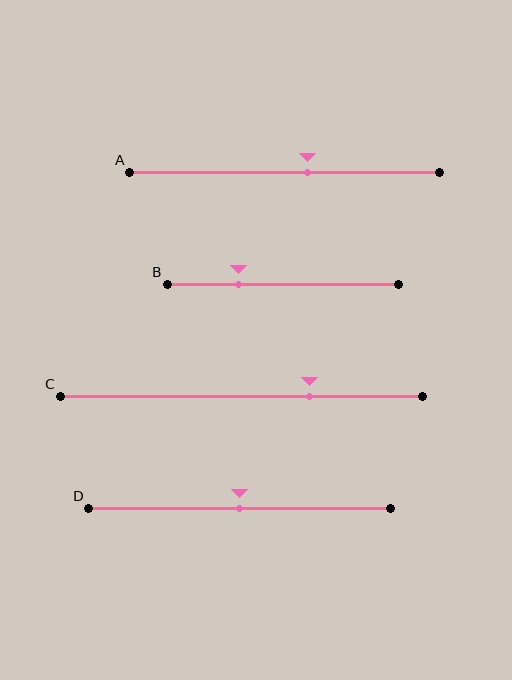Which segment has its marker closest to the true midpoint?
Segment D has its marker closest to the true midpoint.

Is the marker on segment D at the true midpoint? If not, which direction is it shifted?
Yes, the marker on segment D is at the true midpoint.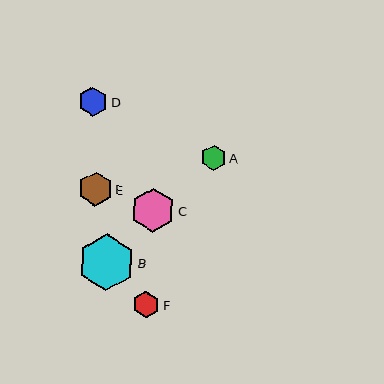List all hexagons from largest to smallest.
From largest to smallest: B, C, E, D, F, A.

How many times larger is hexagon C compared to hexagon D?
Hexagon C is approximately 1.5 times the size of hexagon D.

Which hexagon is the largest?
Hexagon B is the largest with a size of approximately 57 pixels.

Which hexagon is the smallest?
Hexagon A is the smallest with a size of approximately 25 pixels.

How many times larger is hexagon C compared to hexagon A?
Hexagon C is approximately 1.8 times the size of hexagon A.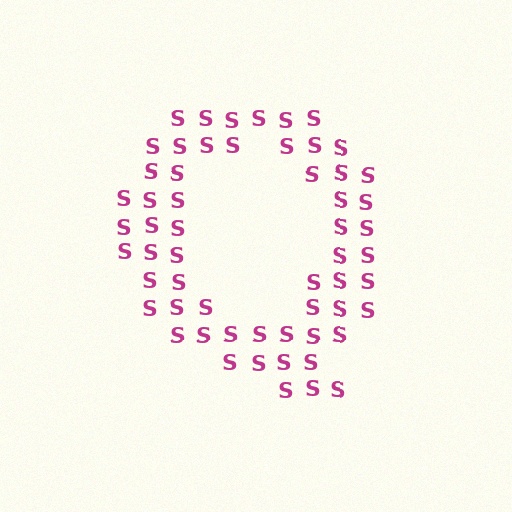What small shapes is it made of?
It is made of small letter S's.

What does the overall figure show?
The overall figure shows the letter Q.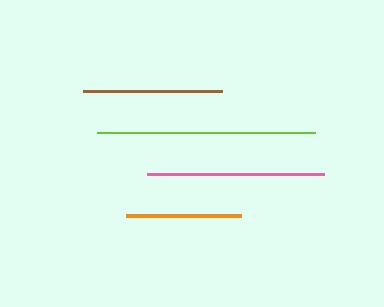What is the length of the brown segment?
The brown segment is approximately 139 pixels long.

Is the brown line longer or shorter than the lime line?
The lime line is longer than the brown line.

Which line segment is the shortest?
The orange line is the shortest at approximately 115 pixels.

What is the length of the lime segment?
The lime segment is approximately 218 pixels long.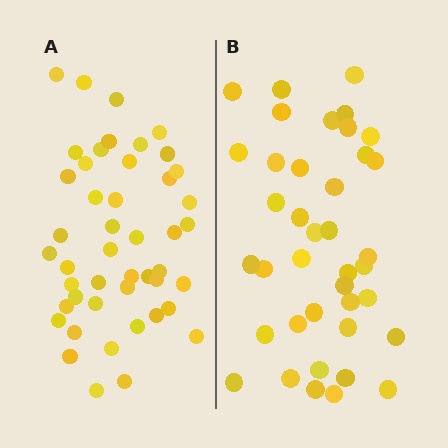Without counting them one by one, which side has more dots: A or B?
Region A (the left region) has more dots.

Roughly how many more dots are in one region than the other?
Region A has roughly 8 or so more dots than region B.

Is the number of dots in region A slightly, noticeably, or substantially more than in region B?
Region A has only slightly more — the two regions are fairly close. The ratio is roughly 1.2 to 1.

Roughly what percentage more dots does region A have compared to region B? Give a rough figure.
About 20% more.